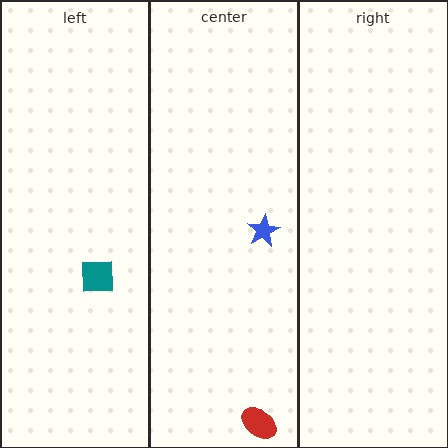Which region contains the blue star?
The center region.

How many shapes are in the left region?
1.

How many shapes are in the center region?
2.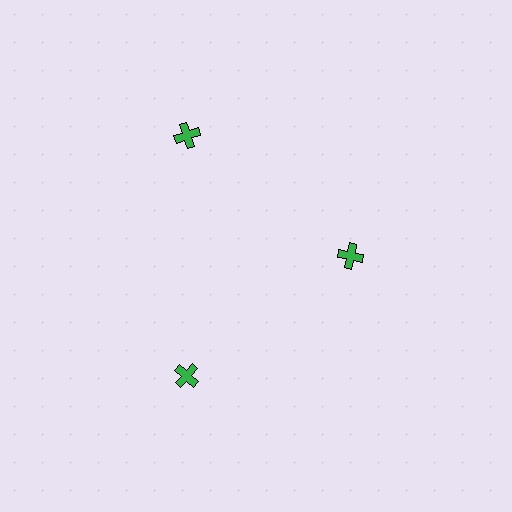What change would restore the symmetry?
The symmetry would be restored by moving it outward, back onto the ring so that all 3 crosses sit at equal angles and equal distance from the center.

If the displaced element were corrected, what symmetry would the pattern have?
It would have 3-fold rotational symmetry — the pattern would map onto itself every 120 degrees.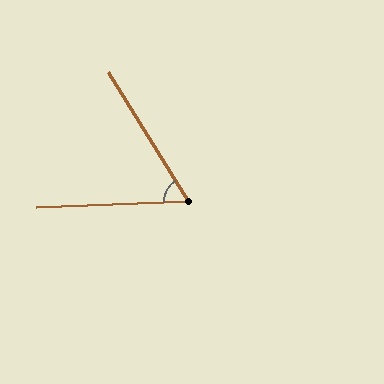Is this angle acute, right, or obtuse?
It is acute.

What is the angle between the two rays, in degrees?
Approximately 60 degrees.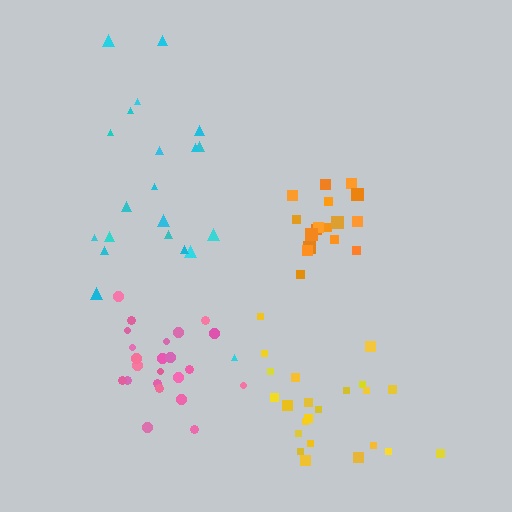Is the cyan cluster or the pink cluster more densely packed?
Pink.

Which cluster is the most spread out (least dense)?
Cyan.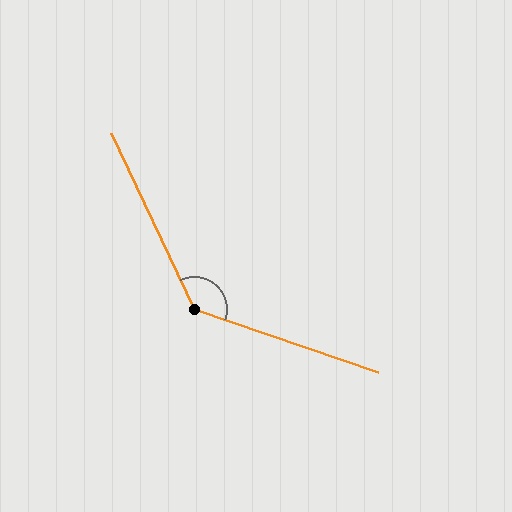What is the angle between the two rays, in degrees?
Approximately 134 degrees.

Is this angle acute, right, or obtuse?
It is obtuse.